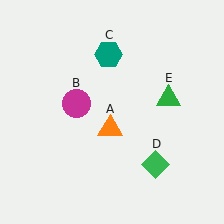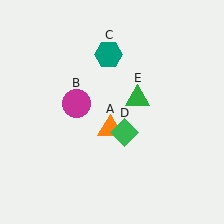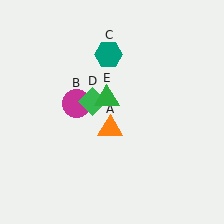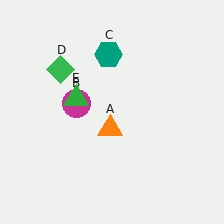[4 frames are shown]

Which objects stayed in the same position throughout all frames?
Orange triangle (object A) and magenta circle (object B) and teal hexagon (object C) remained stationary.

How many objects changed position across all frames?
2 objects changed position: green diamond (object D), green triangle (object E).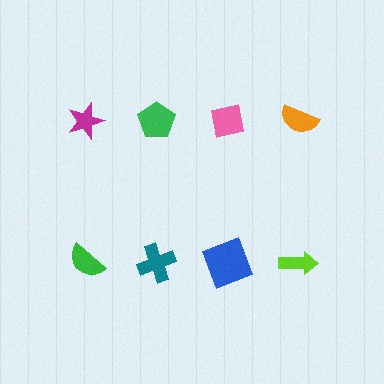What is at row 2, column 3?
A blue square.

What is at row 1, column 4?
An orange semicircle.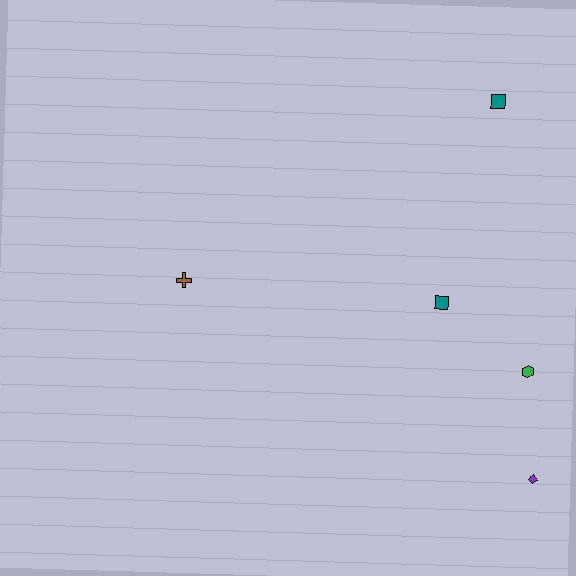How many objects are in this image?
There are 5 objects.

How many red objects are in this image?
There are no red objects.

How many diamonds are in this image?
There is 1 diamond.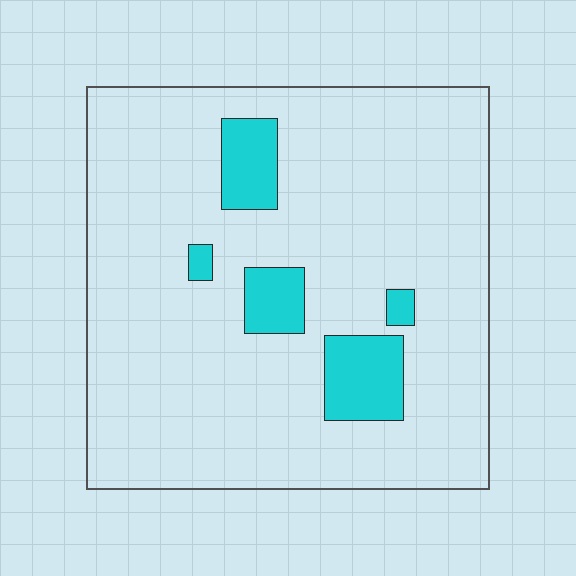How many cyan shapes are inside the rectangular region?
5.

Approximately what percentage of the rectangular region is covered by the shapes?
Approximately 10%.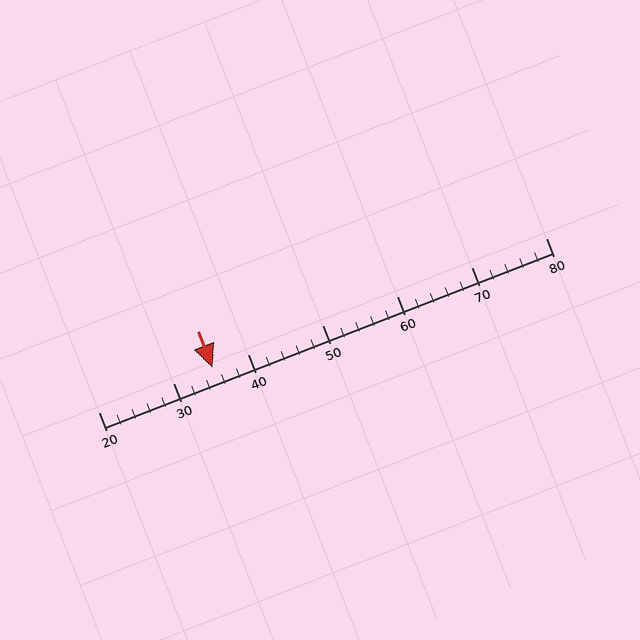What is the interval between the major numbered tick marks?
The major tick marks are spaced 10 units apart.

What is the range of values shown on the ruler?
The ruler shows values from 20 to 80.